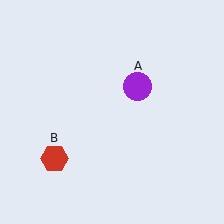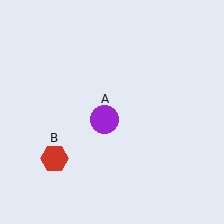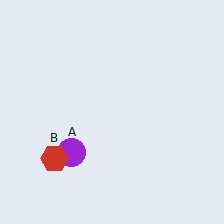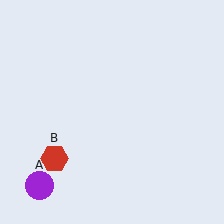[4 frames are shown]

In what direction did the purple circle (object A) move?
The purple circle (object A) moved down and to the left.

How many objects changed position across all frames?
1 object changed position: purple circle (object A).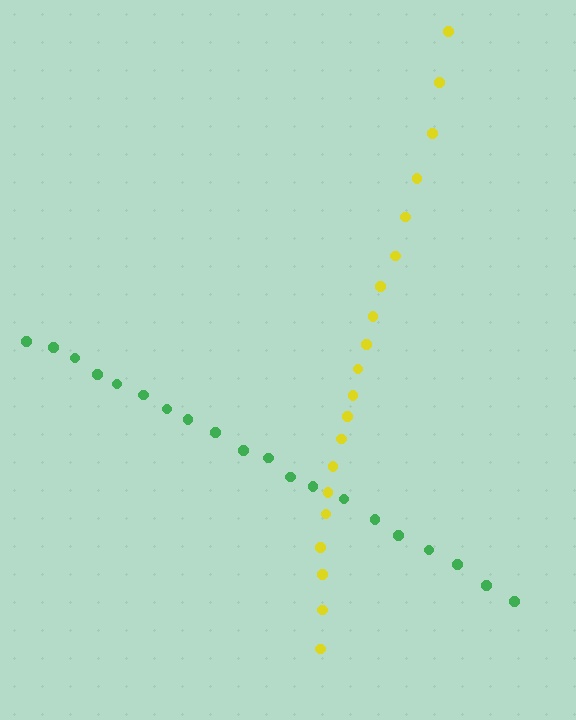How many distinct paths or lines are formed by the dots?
There are 2 distinct paths.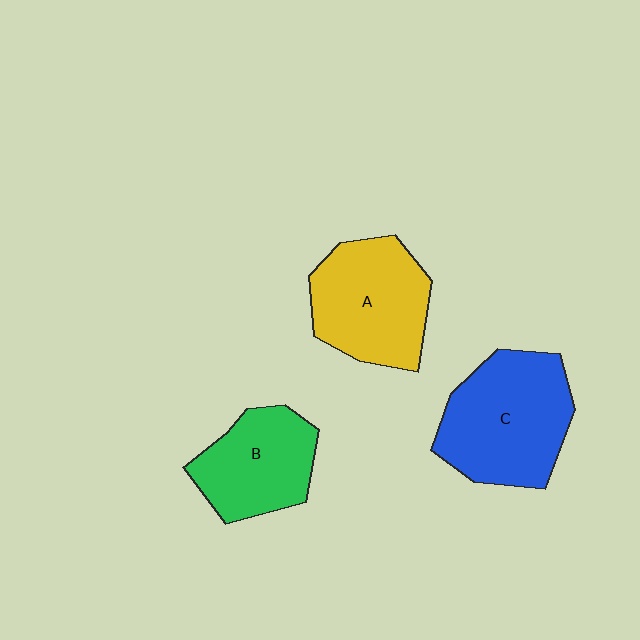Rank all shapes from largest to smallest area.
From largest to smallest: C (blue), A (yellow), B (green).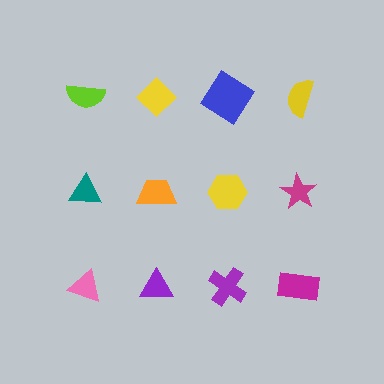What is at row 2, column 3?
A yellow hexagon.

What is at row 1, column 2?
A yellow diamond.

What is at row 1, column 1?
A lime semicircle.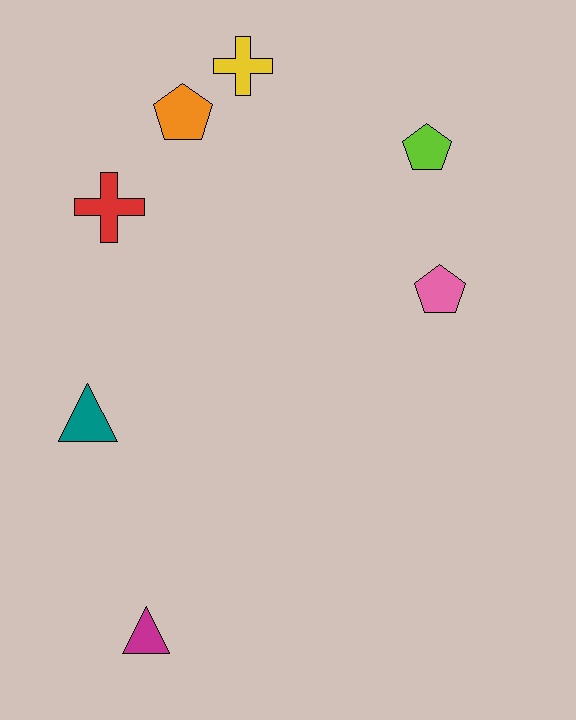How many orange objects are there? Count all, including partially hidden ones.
There is 1 orange object.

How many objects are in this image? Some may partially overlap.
There are 7 objects.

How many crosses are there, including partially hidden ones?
There are 2 crosses.